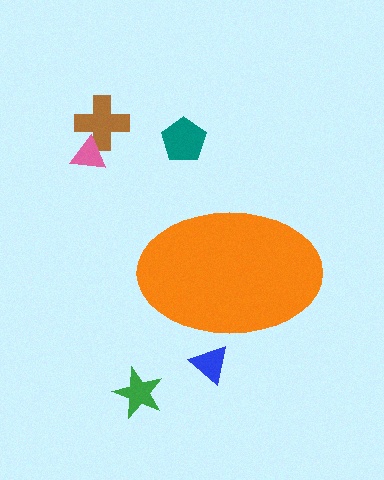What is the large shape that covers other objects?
An orange ellipse.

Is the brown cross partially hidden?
No, the brown cross is fully visible.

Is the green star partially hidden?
No, the green star is fully visible.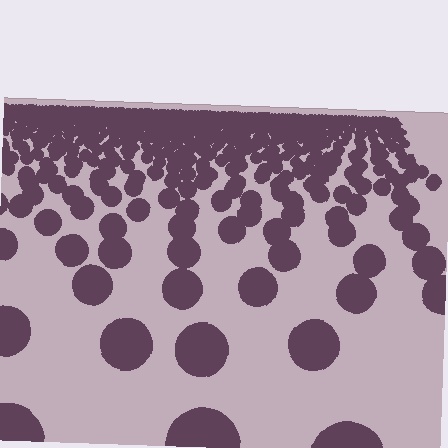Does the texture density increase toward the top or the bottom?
Density increases toward the top.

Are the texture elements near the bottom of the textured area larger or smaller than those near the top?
Larger. Near the bottom, elements are closer to the viewer and appear at a bigger on-screen size.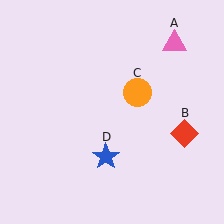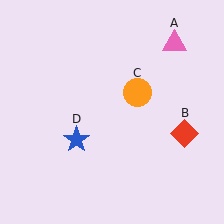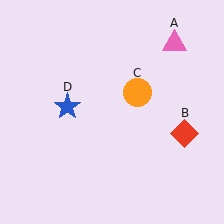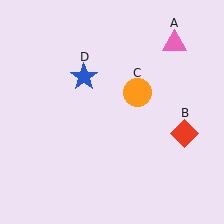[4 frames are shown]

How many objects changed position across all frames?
1 object changed position: blue star (object D).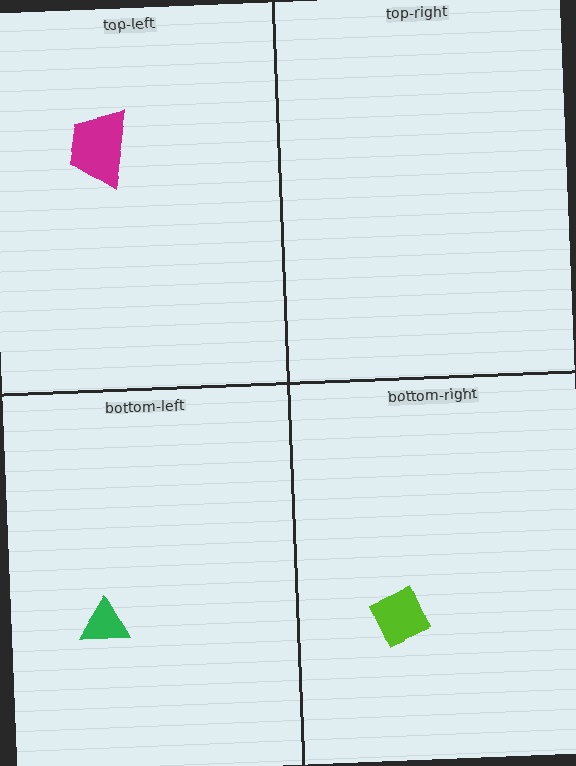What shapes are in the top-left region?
The magenta trapezoid.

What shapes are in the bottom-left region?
The green triangle.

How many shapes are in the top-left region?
1.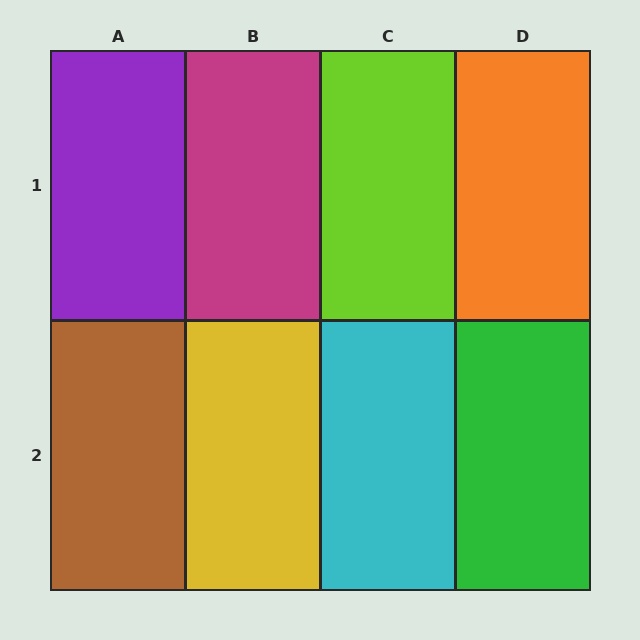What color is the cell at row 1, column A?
Purple.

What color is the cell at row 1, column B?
Magenta.